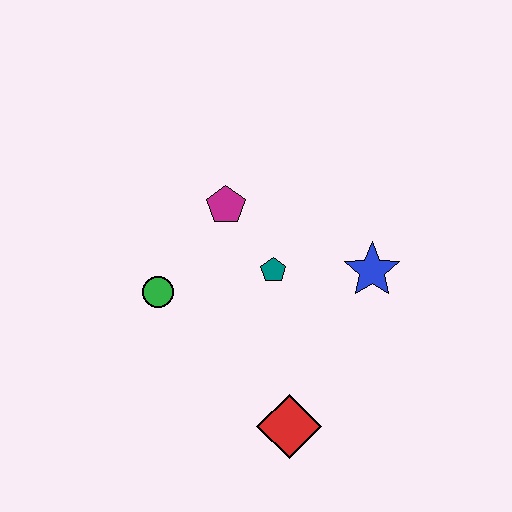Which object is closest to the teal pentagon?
The magenta pentagon is closest to the teal pentagon.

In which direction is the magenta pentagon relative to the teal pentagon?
The magenta pentagon is above the teal pentagon.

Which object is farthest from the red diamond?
The magenta pentagon is farthest from the red diamond.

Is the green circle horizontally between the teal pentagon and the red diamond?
No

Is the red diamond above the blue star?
No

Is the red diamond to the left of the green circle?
No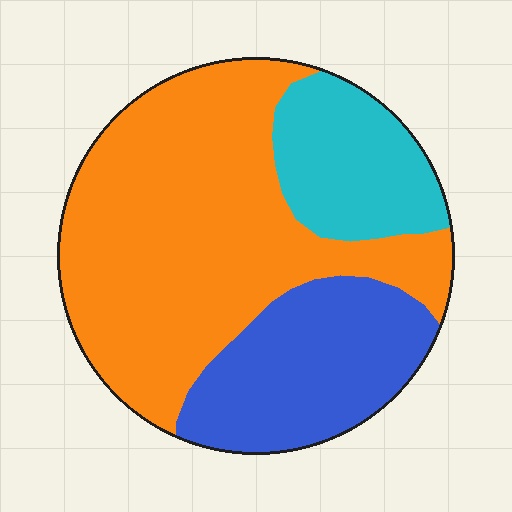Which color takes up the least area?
Cyan, at roughly 20%.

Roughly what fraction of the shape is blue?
Blue covers about 25% of the shape.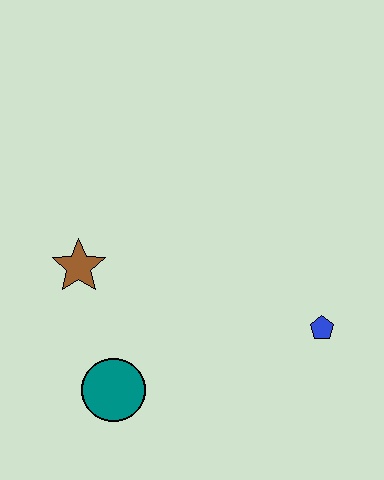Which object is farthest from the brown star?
The blue pentagon is farthest from the brown star.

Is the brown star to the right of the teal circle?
No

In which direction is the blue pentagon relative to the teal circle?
The blue pentagon is to the right of the teal circle.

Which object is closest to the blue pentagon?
The teal circle is closest to the blue pentagon.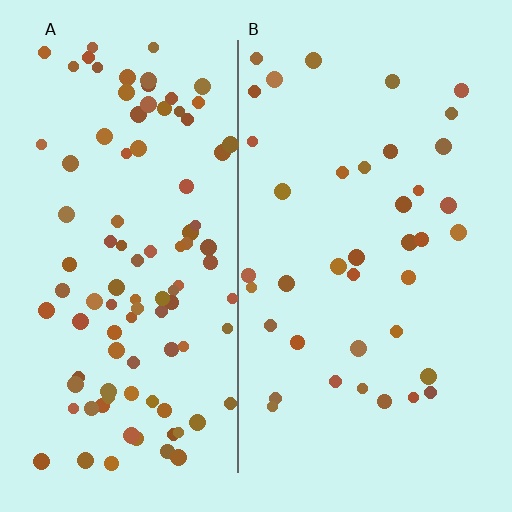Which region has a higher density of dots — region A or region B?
A (the left).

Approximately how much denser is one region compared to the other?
Approximately 2.5× — region A over region B.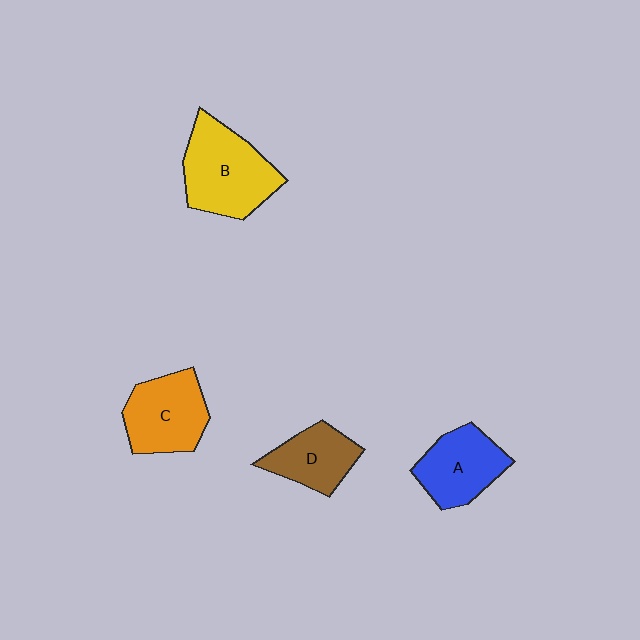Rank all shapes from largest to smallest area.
From largest to smallest: B (yellow), C (orange), A (blue), D (brown).